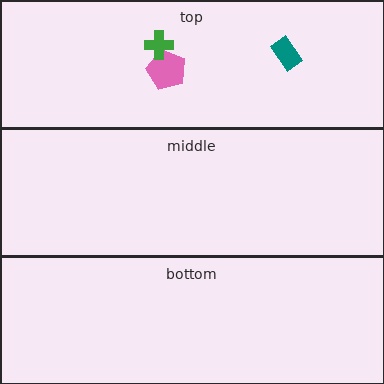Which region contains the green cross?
The top region.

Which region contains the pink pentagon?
The top region.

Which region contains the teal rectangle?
The top region.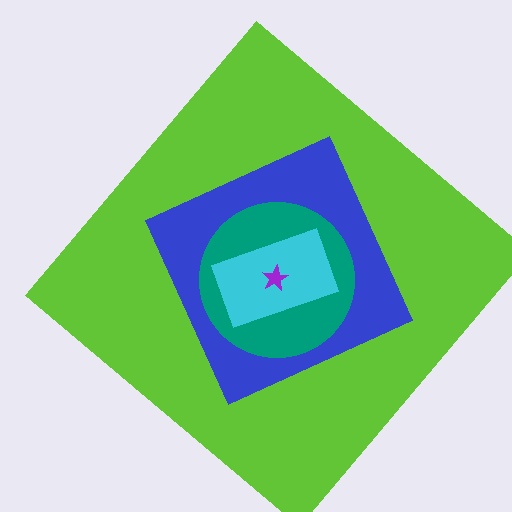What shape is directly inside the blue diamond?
The teal circle.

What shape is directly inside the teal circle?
The cyan rectangle.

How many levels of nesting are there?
5.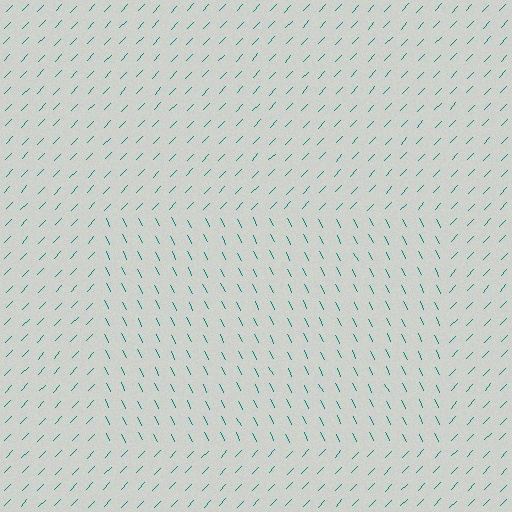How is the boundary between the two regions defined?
The boundary is defined purely by a change in line orientation (approximately 70 degrees difference). All lines are the same color and thickness.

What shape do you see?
I see a rectangle.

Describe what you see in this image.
The image is filled with small teal line segments. A rectangle region in the image has lines oriented differently from the surrounding lines, creating a visible texture boundary.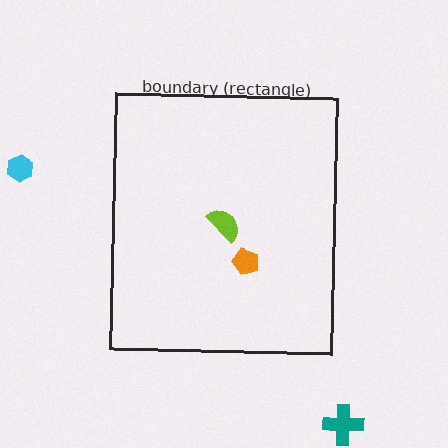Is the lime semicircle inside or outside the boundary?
Inside.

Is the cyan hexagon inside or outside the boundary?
Outside.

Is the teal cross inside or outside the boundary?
Outside.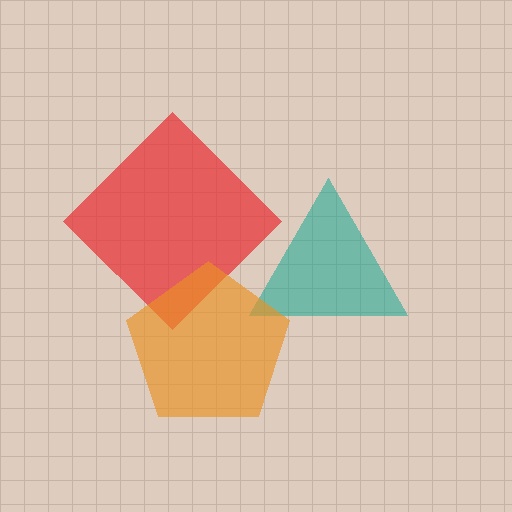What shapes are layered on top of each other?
The layered shapes are: a red diamond, a teal triangle, an orange pentagon.